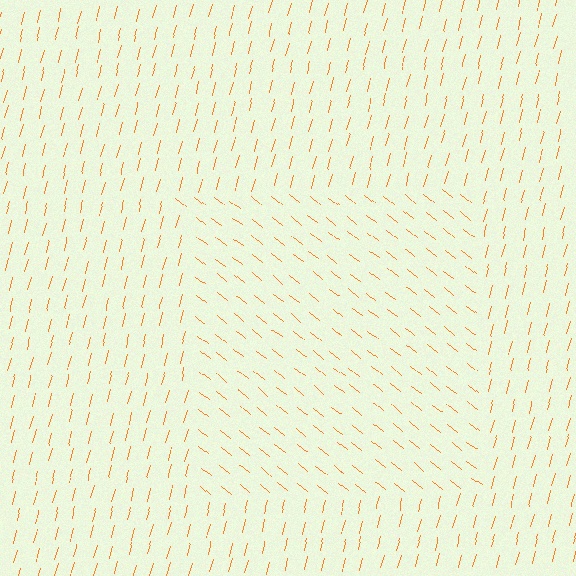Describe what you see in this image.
The image is filled with small orange line segments. A rectangle region in the image has lines oriented differently from the surrounding lines, creating a visible texture boundary.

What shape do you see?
I see a rectangle.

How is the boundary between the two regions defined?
The boundary is defined purely by a change in line orientation (approximately 66 degrees difference). All lines are the same color and thickness.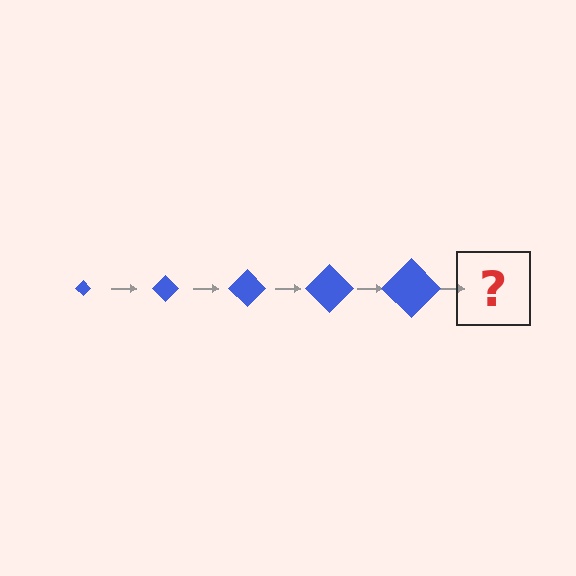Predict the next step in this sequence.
The next step is a blue diamond, larger than the previous one.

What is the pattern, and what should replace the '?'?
The pattern is that the diamond gets progressively larger each step. The '?' should be a blue diamond, larger than the previous one.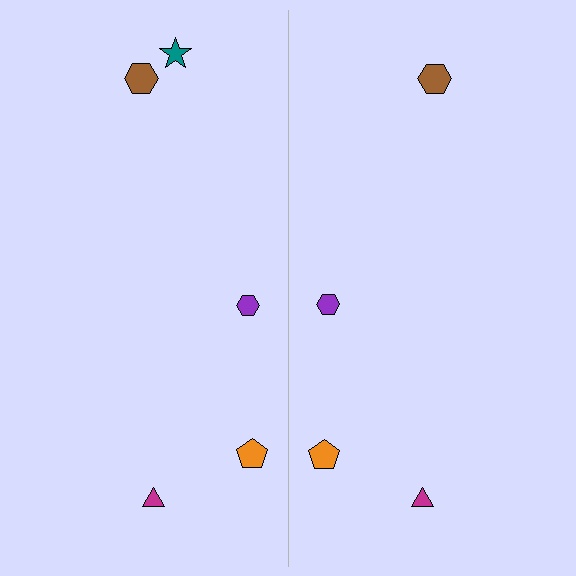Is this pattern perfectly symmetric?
No, the pattern is not perfectly symmetric. A teal star is missing from the right side.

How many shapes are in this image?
There are 9 shapes in this image.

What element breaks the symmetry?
A teal star is missing from the right side.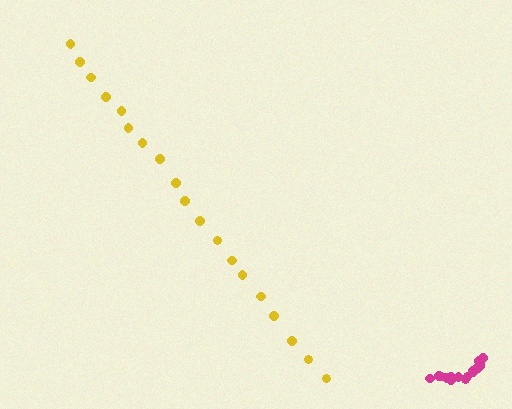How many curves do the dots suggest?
There are 2 distinct paths.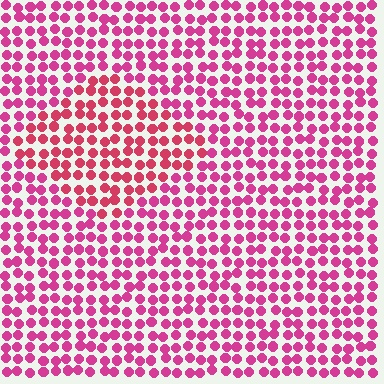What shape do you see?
I see a diamond.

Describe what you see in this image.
The image is filled with small magenta elements in a uniform arrangement. A diamond-shaped region is visible where the elements are tinted to a slightly different hue, forming a subtle color boundary.